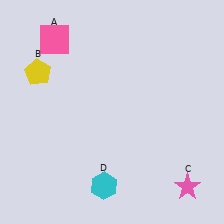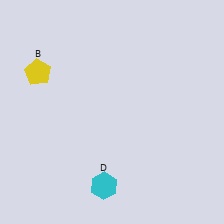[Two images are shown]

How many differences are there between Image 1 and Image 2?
There are 2 differences between the two images.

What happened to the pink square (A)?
The pink square (A) was removed in Image 2. It was in the top-left area of Image 1.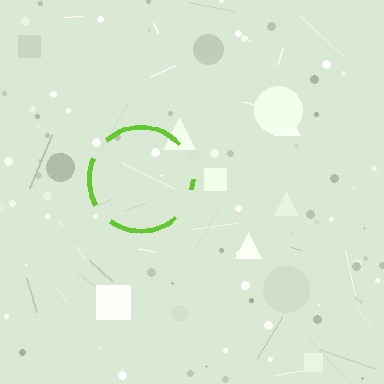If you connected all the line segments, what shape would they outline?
They would outline a circle.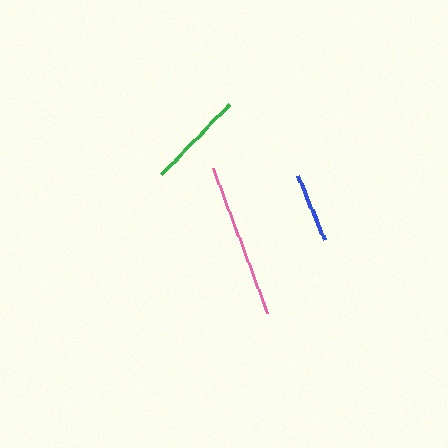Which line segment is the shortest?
The blue line is the shortest at approximately 69 pixels.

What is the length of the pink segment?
The pink segment is approximately 155 pixels long.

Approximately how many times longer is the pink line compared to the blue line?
The pink line is approximately 2.2 times the length of the blue line.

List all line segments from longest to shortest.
From longest to shortest: pink, green, blue.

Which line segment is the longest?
The pink line is the longest at approximately 155 pixels.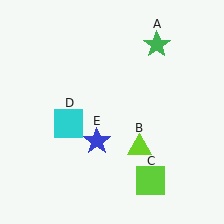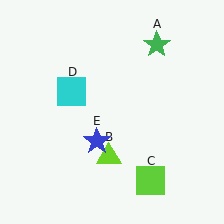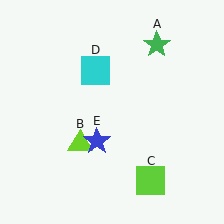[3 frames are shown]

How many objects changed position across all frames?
2 objects changed position: lime triangle (object B), cyan square (object D).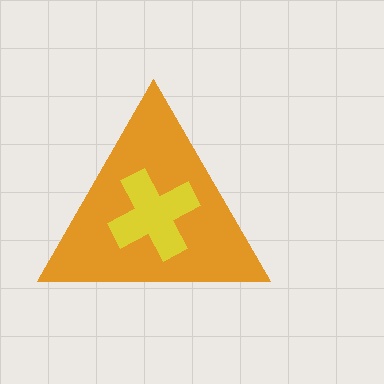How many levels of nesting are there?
2.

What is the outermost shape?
The orange triangle.